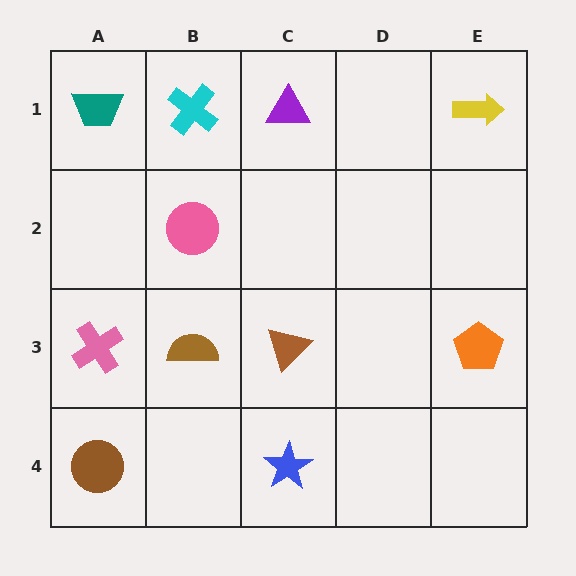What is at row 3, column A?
A pink cross.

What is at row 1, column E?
A yellow arrow.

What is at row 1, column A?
A teal trapezoid.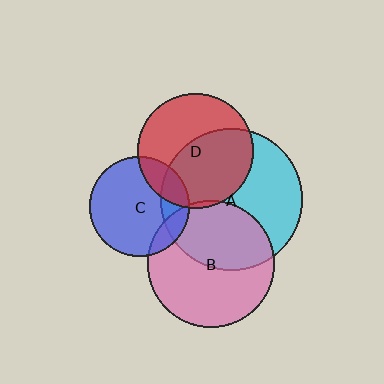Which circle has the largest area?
Circle A (cyan).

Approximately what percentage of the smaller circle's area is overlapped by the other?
Approximately 50%.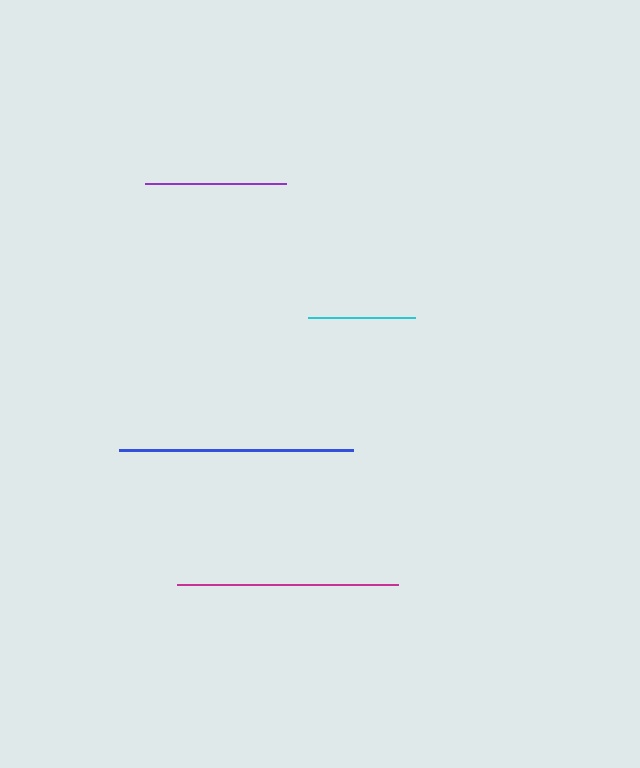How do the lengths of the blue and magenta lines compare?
The blue and magenta lines are approximately the same length.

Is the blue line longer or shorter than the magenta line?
The blue line is longer than the magenta line.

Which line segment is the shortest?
The cyan line is the shortest at approximately 107 pixels.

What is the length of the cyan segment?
The cyan segment is approximately 107 pixels long.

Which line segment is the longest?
The blue line is the longest at approximately 234 pixels.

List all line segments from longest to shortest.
From longest to shortest: blue, magenta, purple, cyan.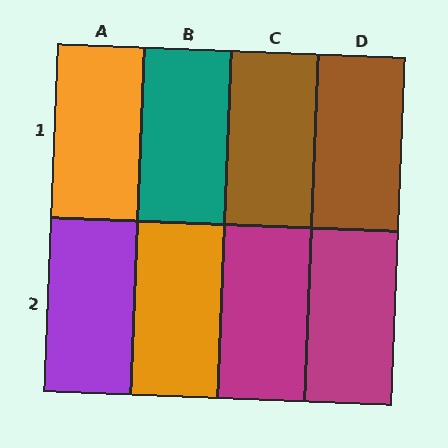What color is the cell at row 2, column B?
Orange.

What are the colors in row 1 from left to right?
Orange, teal, brown, brown.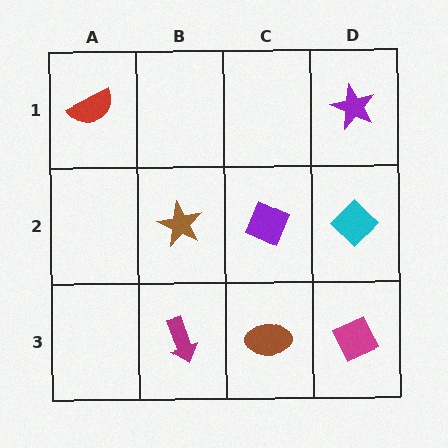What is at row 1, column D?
A purple star.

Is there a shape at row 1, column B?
No, that cell is empty.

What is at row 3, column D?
A magenta diamond.